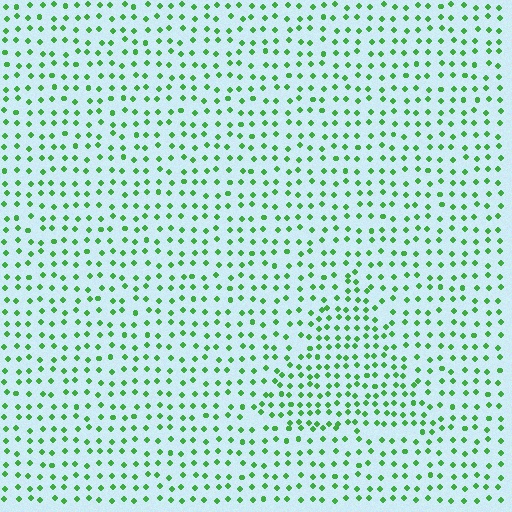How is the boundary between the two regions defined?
The boundary is defined by a change in element density (approximately 1.5x ratio). All elements are the same color, size, and shape.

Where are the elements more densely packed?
The elements are more densely packed inside the triangle boundary.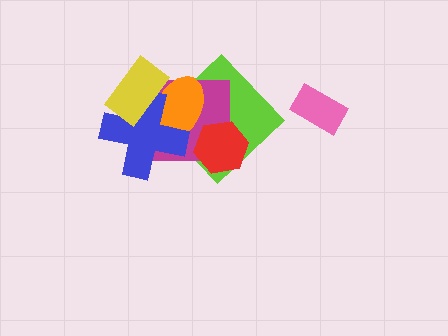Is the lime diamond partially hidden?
Yes, it is partially covered by another shape.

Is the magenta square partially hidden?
Yes, it is partially covered by another shape.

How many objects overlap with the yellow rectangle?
3 objects overlap with the yellow rectangle.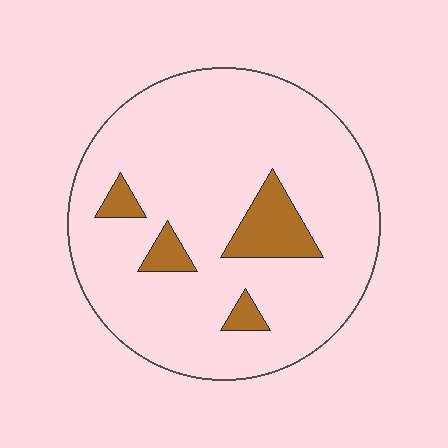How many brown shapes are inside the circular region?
4.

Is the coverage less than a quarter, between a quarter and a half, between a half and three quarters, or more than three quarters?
Less than a quarter.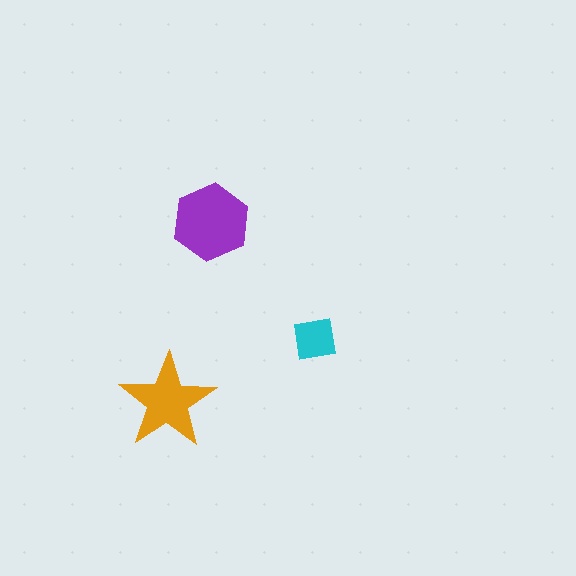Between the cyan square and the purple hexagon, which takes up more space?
The purple hexagon.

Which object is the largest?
The purple hexagon.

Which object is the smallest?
The cyan square.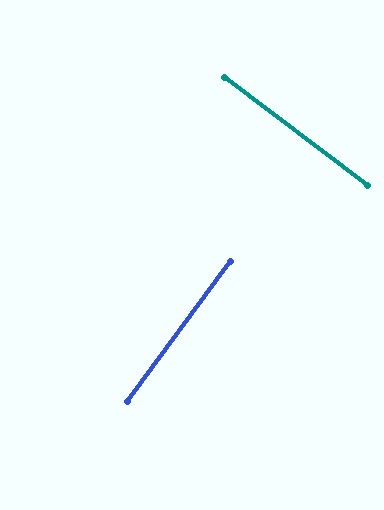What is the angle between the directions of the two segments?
Approximately 89 degrees.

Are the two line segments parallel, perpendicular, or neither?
Perpendicular — they meet at approximately 89°.